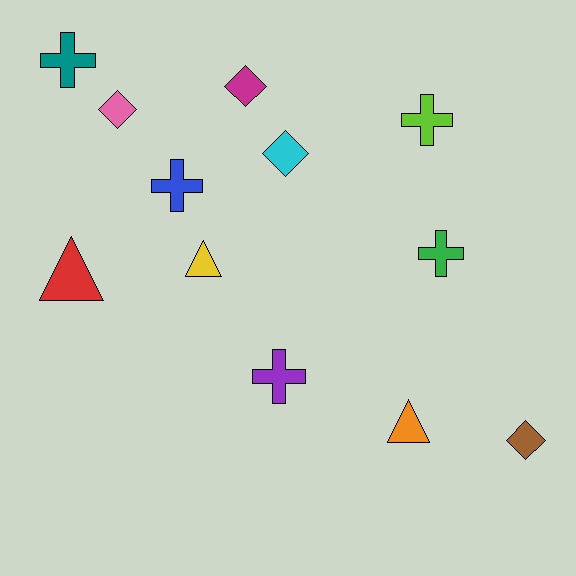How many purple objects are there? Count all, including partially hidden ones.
There is 1 purple object.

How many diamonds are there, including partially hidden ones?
There are 4 diamonds.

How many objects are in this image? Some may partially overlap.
There are 12 objects.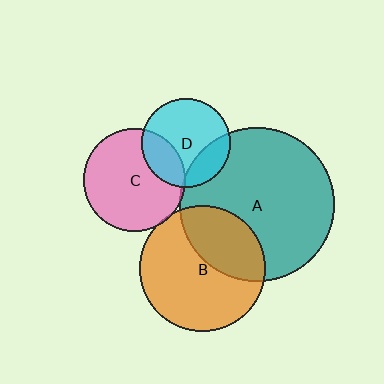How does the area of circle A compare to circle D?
Approximately 3.0 times.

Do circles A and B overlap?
Yes.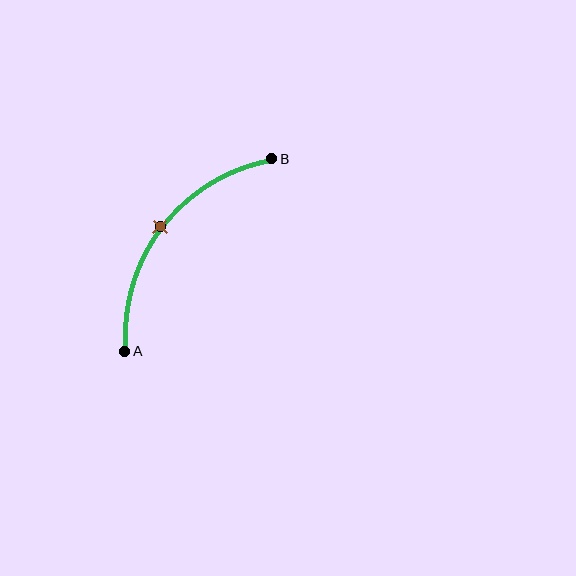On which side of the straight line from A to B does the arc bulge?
The arc bulges above and to the left of the straight line connecting A and B.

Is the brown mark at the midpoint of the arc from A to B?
Yes. The brown mark lies on the arc at equal arc-length from both A and B — it is the arc midpoint.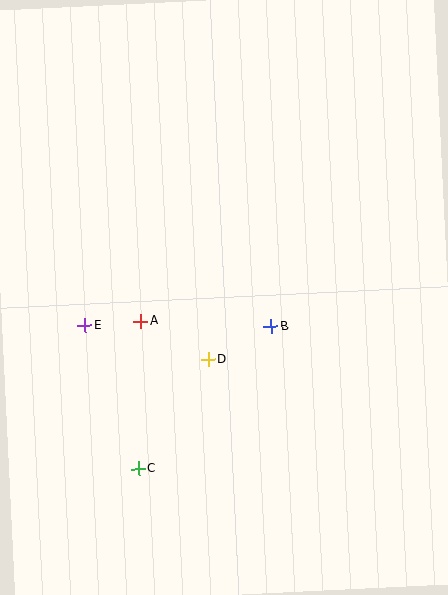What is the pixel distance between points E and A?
The distance between E and A is 56 pixels.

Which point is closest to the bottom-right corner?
Point B is closest to the bottom-right corner.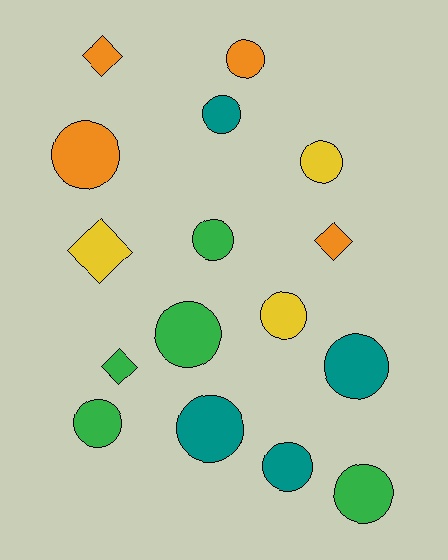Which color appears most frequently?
Green, with 5 objects.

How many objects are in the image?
There are 16 objects.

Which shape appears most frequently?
Circle, with 12 objects.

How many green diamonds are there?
There is 1 green diamond.